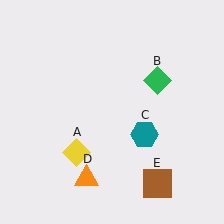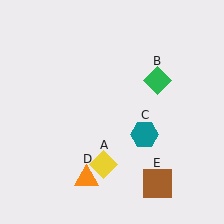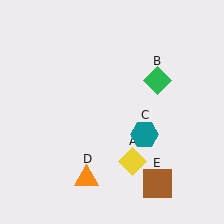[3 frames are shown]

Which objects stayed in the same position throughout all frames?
Green diamond (object B) and teal hexagon (object C) and orange triangle (object D) and brown square (object E) remained stationary.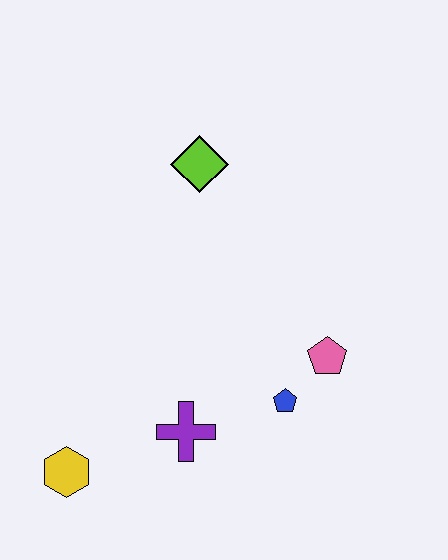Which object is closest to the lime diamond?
The pink pentagon is closest to the lime diamond.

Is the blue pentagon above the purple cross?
Yes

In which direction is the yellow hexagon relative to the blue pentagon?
The yellow hexagon is to the left of the blue pentagon.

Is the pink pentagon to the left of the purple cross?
No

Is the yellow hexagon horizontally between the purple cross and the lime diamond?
No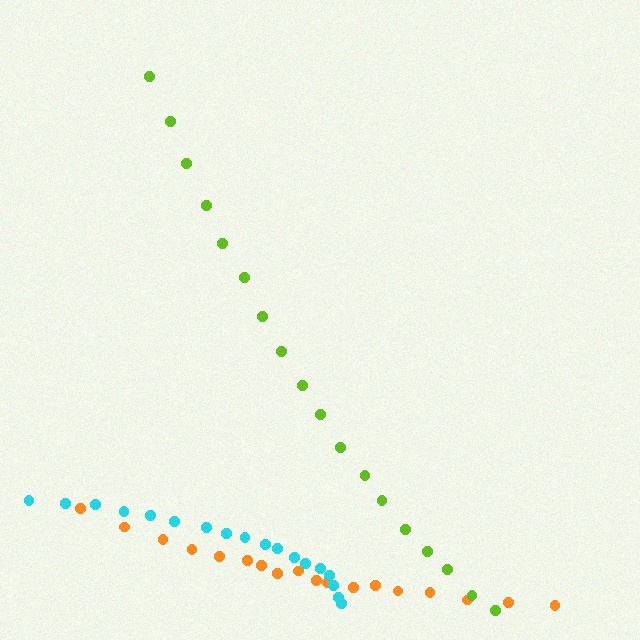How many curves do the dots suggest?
There are 3 distinct paths.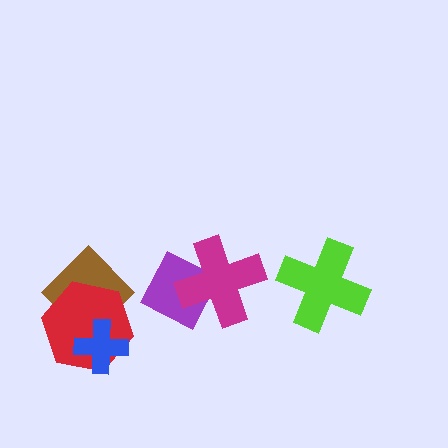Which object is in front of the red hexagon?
The blue cross is in front of the red hexagon.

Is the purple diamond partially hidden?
Yes, it is partially covered by another shape.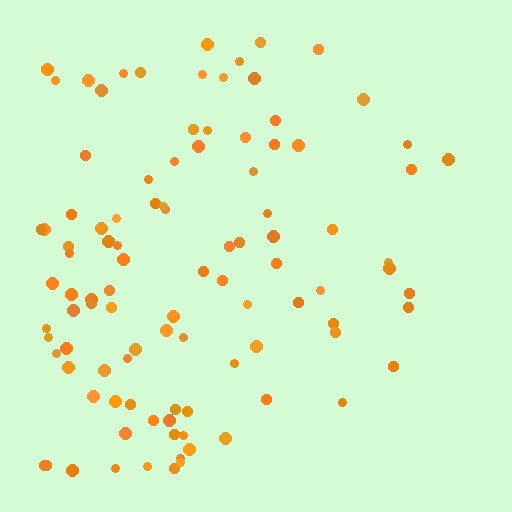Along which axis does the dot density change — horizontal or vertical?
Horizontal.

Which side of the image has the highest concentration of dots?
The left.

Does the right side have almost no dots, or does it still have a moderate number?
Still a moderate number, just noticeably fewer than the left.